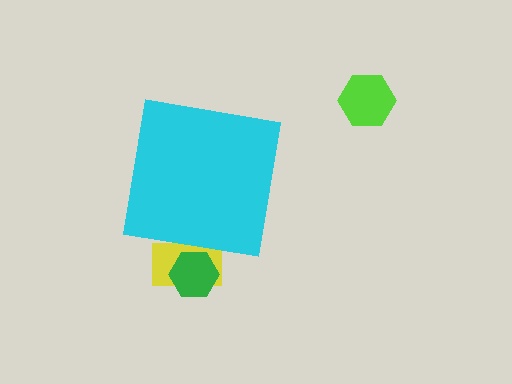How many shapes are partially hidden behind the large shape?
2 shapes are partially hidden.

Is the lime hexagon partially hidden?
No, the lime hexagon is fully visible.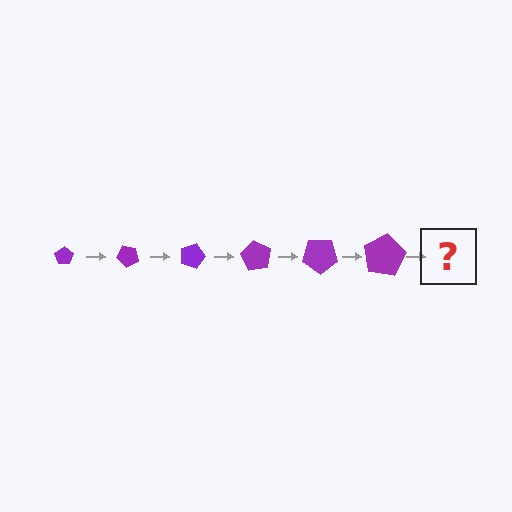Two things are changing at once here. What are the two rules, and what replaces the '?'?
The two rules are that the pentagon grows larger each step and it rotates 45 degrees each step. The '?' should be a pentagon, larger than the previous one and rotated 270 degrees from the start.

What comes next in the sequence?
The next element should be a pentagon, larger than the previous one and rotated 270 degrees from the start.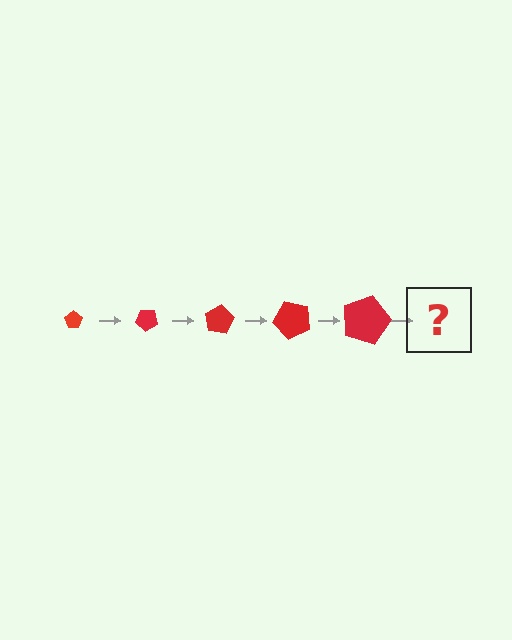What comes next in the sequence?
The next element should be a pentagon, larger than the previous one and rotated 200 degrees from the start.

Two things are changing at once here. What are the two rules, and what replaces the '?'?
The two rules are that the pentagon grows larger each step and it rotates 40 degrees each step. The '?' should be a pentagon, larger than the previous one and rotated 200 degrees from the start.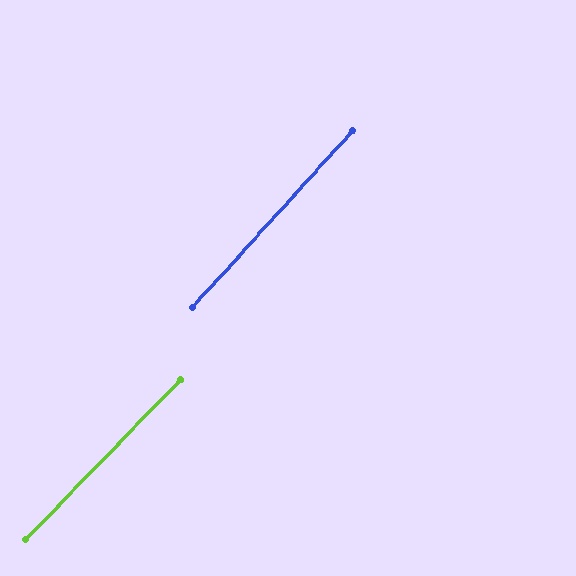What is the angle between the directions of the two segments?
Approximately 2 degrees.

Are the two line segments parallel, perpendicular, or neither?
Parallel — their directions differ by only 1.7°.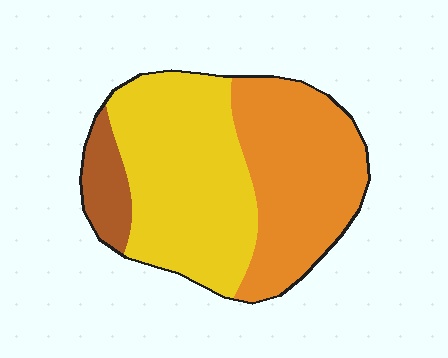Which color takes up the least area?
Brown, at roughly 10%.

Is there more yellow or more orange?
Yellow.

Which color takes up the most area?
Yellow, at roughly 50%.